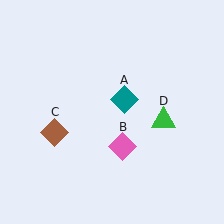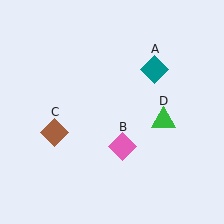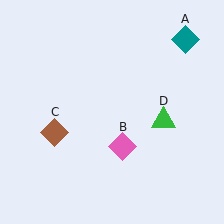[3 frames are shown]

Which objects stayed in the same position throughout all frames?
Pink diamond (object B) and brown diamond (object C) and green triangle (object D) remained stationary.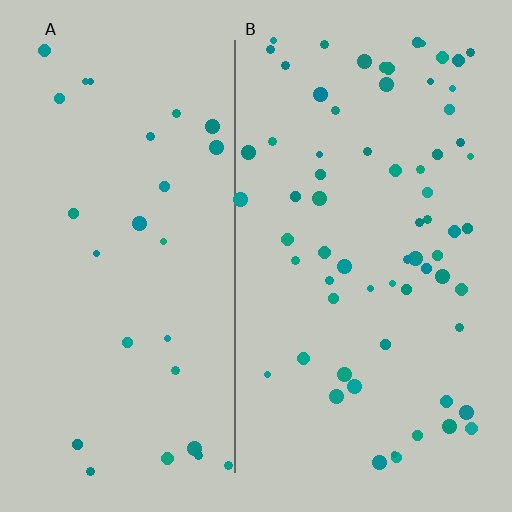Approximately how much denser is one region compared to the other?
Approximately 2.5× — region B over region A.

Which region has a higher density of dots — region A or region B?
B (the right).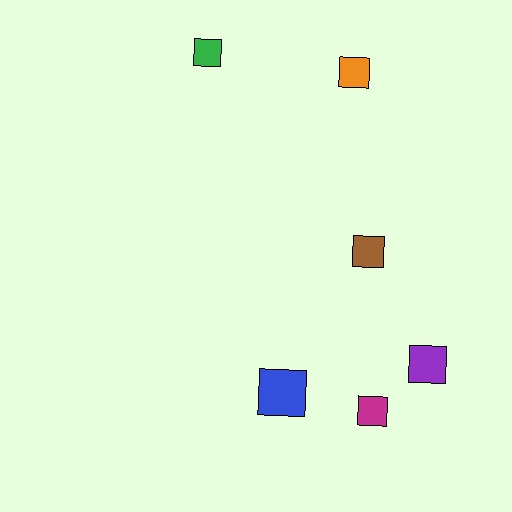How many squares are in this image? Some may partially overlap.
There are 6 squares.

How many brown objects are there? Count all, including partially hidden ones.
There is 1 brown object.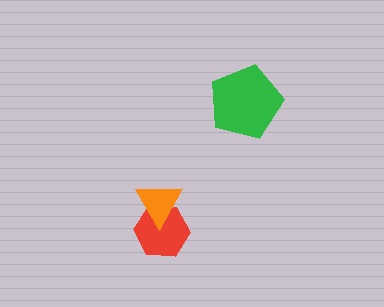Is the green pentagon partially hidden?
No, no other shape covers it.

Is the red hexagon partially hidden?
Yes, it is partially covered by another shape.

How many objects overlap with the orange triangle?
1 object overlaps with the orange triangle.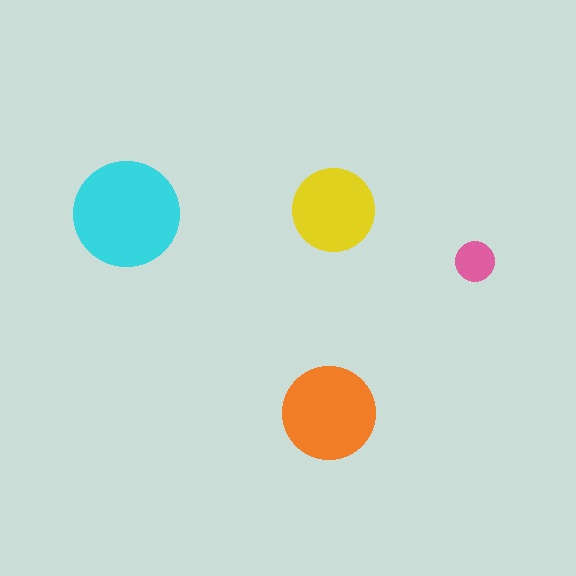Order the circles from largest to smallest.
the cyan one, the orange one, the yellow one, the pink one.